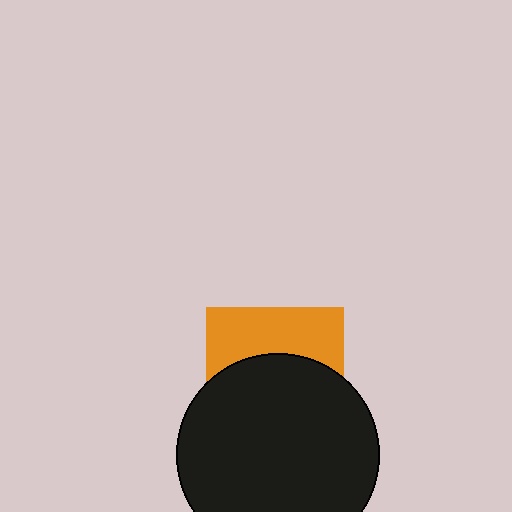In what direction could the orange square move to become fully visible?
The orange square could move up. That would shift it out from behind the black circle entirely.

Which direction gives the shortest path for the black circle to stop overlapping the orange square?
Moving down gives the shortest separation.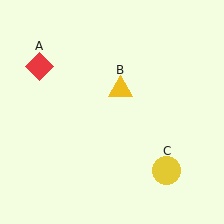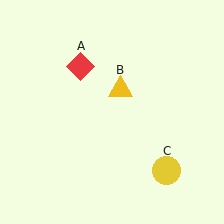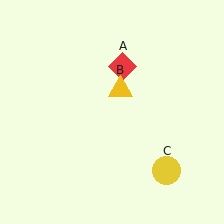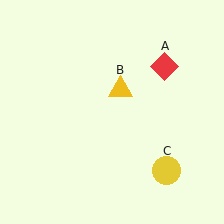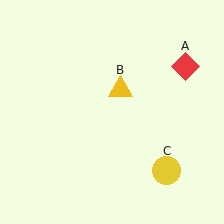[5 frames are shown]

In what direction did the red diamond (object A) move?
The red diamond (object A) moved right.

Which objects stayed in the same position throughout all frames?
Yellow triangle (object B) and yellow circle (object C) remained stationary.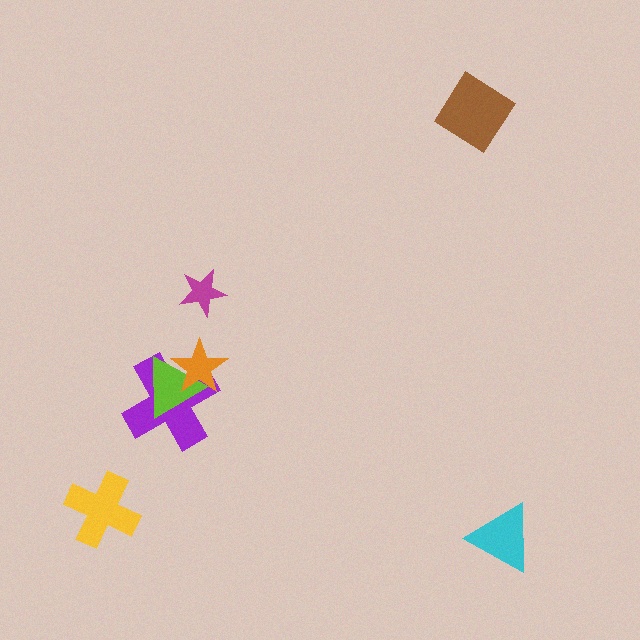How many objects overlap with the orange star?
2 objects overlap with the orange star.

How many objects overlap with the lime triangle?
2 objects overlap with the lime triangle.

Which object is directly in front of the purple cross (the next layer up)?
The lime triangle is directly in front of the purple cross.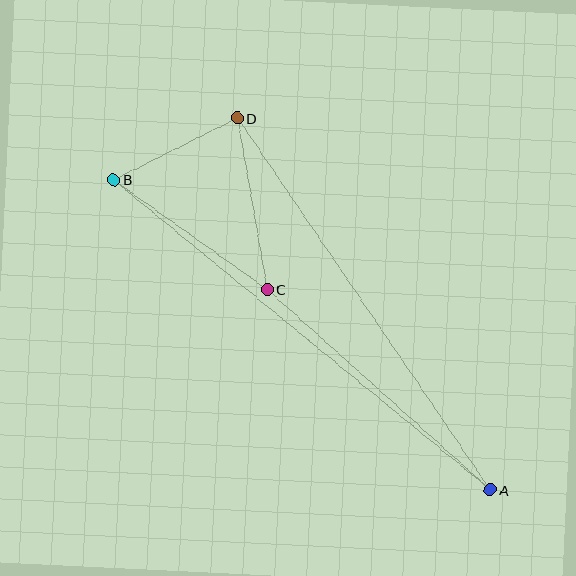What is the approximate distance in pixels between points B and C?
The distance between B and C is approximately 189 pixels.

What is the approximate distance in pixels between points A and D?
The distance between A and D is approximately 449 pixels.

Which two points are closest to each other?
Points B and D are closest to each other.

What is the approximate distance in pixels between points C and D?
The distance between C and D is approximately 174 pixels.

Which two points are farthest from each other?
Points A and B are farthest from each other.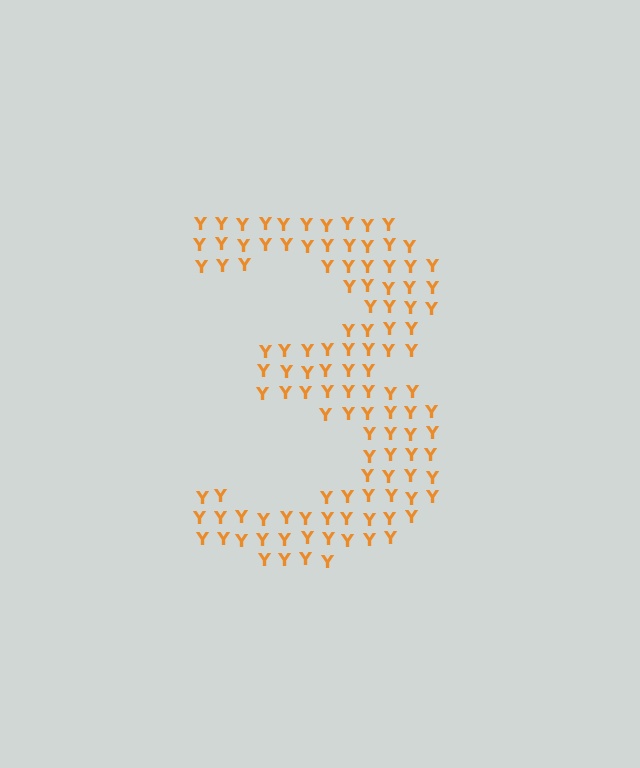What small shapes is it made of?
It is made of small letter Y's.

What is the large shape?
The large shape is the digit 3.